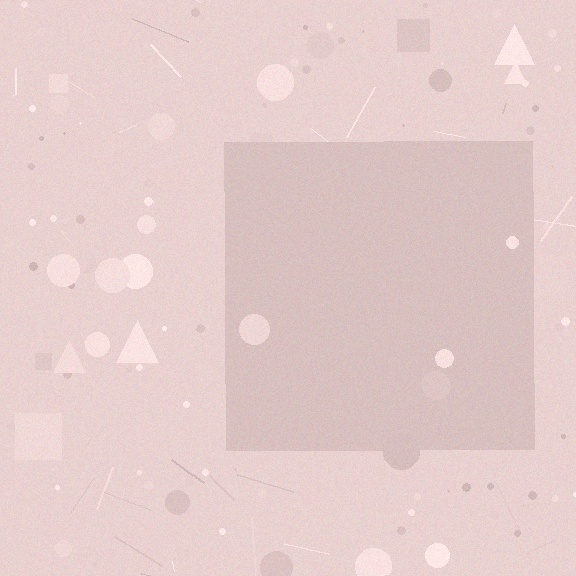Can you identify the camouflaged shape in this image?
The camouflaged shape is a square.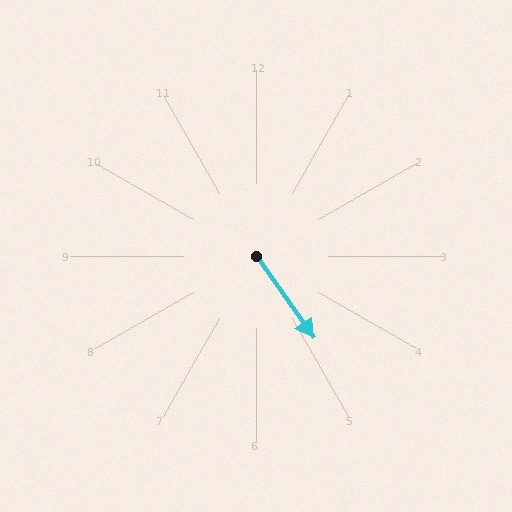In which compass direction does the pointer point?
Southeast.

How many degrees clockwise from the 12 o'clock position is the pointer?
Approximately 145 degrees.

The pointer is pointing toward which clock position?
Roughly 5 o'clock.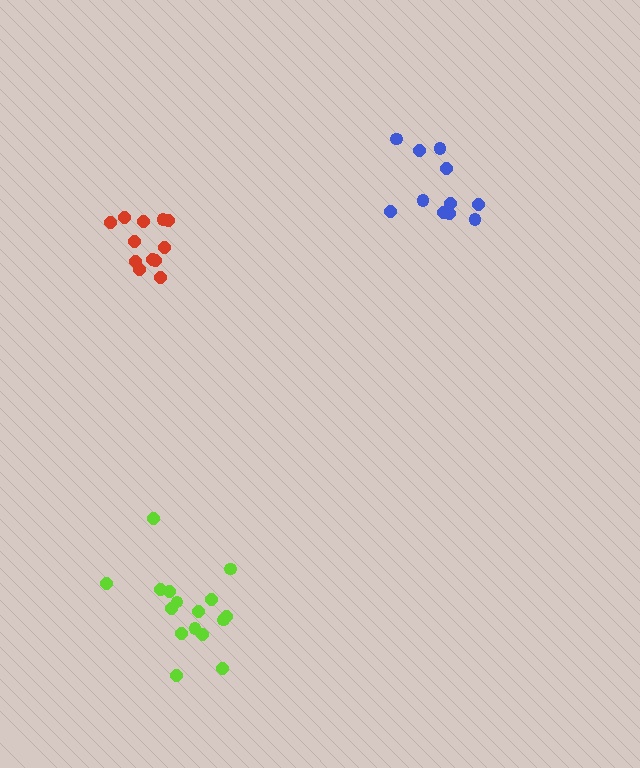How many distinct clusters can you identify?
There are 3 distinct clusters.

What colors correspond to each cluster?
The clusters are colored: red, blue, lime.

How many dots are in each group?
Group 1: 12 dots, Group 2: 11 dots, Group 3: 16 dots (39 total).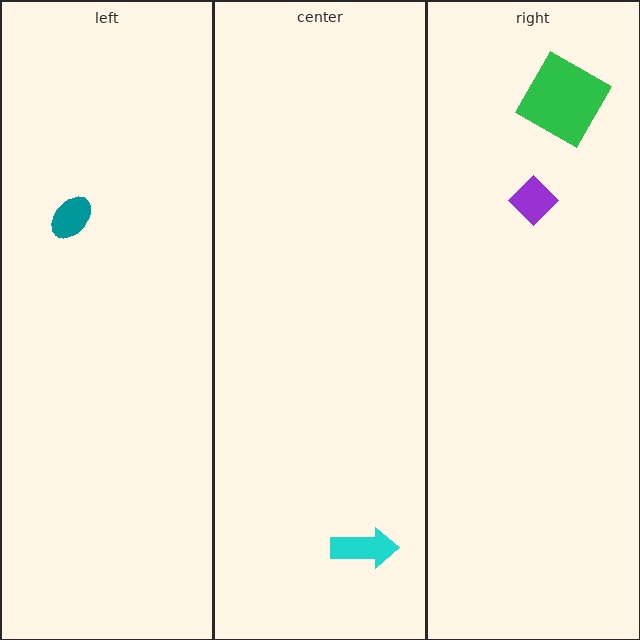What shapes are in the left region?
The teal ellipse.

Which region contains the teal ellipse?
The left region.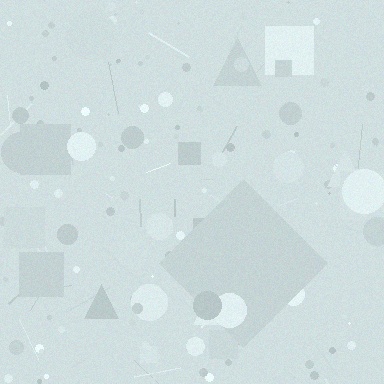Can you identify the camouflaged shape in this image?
The camouflaged shape is a diamond.